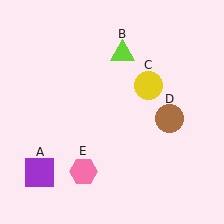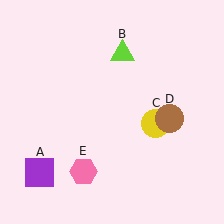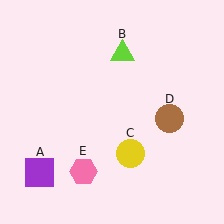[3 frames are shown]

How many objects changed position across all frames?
1 object changed position: yellow circle (object C).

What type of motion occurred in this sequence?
The yellow circle (object C) rotated clockwise around the center of the scene.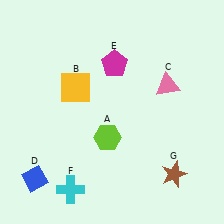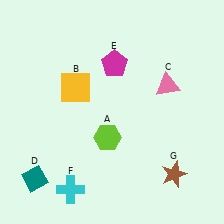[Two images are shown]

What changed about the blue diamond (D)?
In Image 1, D is blue. In Image 2, it changed to teal.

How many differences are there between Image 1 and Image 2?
There is 1 difference between the two images.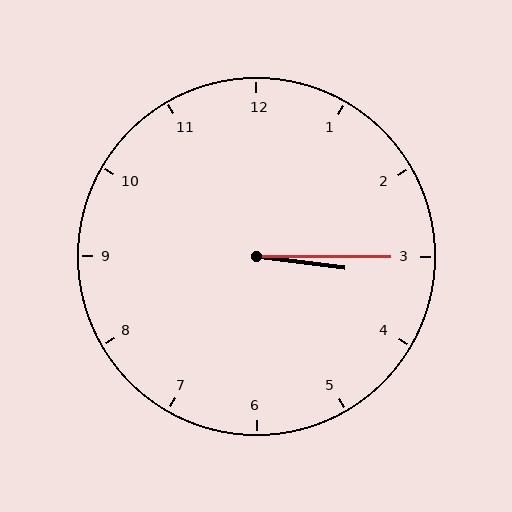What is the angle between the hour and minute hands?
Approximately 8 degrees.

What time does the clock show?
3:15.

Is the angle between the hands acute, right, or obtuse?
It is acute.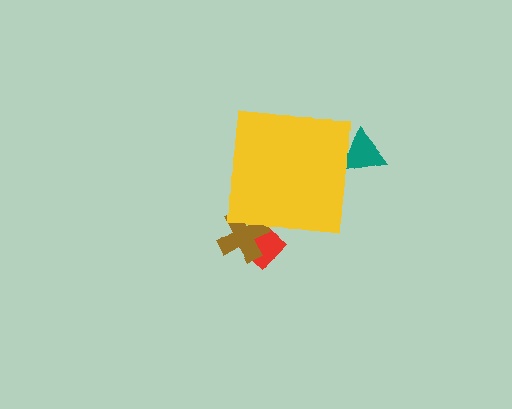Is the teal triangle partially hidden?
Yes, the teal triangle is partially hidden behind the yellow square.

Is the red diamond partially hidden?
Yes, the red diamond is partially hidden behind the yellow square.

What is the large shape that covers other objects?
A yellow square.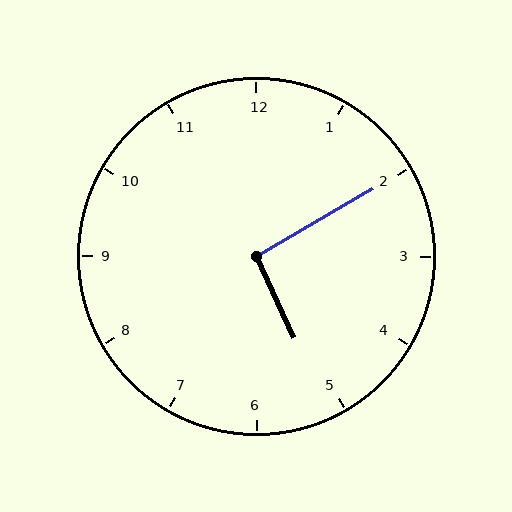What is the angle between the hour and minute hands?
Approximately 95 degrees.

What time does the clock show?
5:10.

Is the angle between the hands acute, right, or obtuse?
It is right.